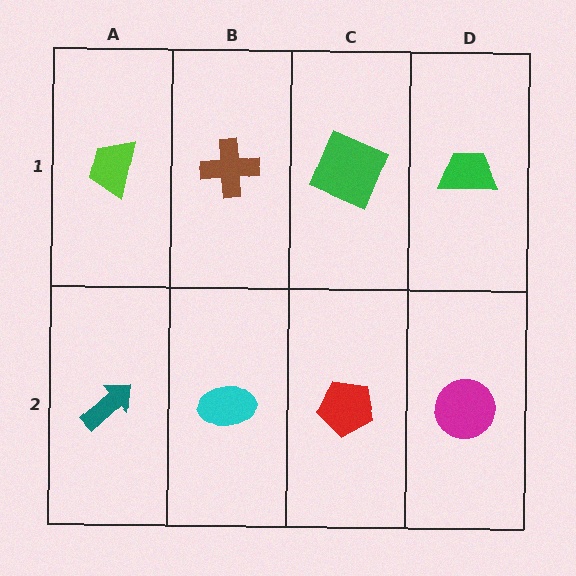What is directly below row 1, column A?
A teal arrow.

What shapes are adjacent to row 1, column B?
A cyan ellipse (row 2, column B), a lime trapezoid (row 1, column A), a green square (row 1, column C).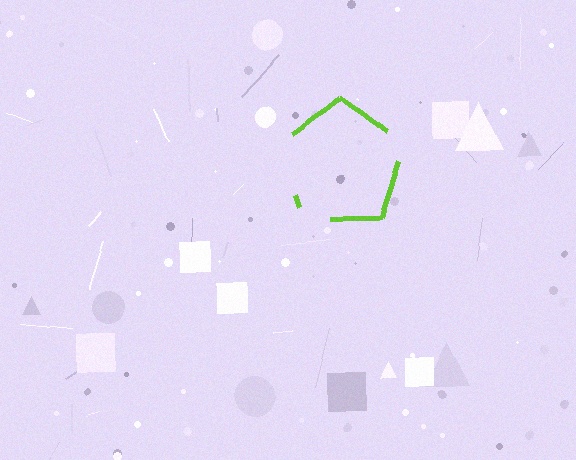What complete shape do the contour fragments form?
The contour fragments form a pentagon.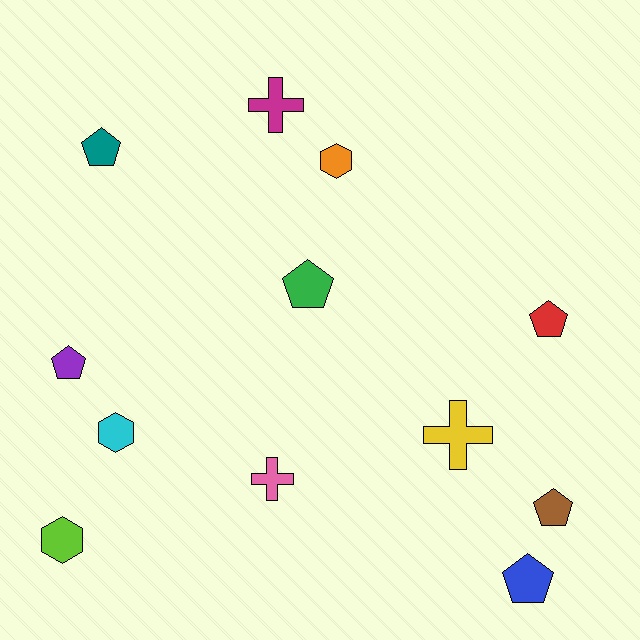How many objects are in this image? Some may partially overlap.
There are 12 objects.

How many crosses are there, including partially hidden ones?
There are 3 crosses.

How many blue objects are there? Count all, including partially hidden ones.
There is 1 blue object.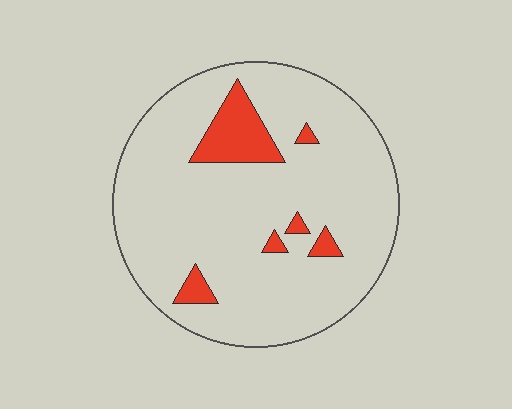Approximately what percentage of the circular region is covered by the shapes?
Approximately 10%.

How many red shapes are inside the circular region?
6.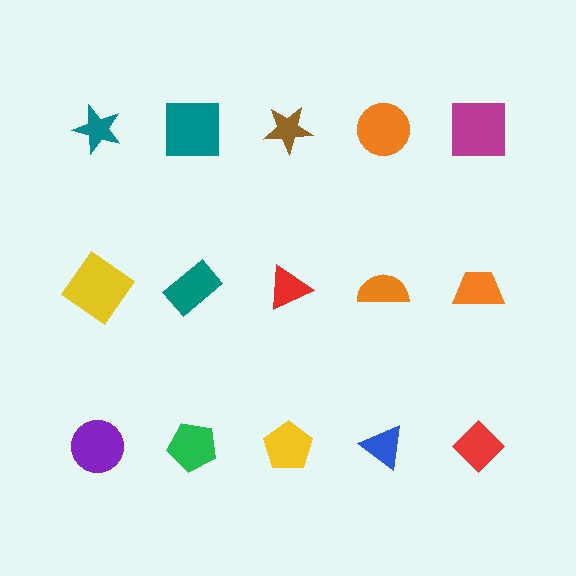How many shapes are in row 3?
5 shapes.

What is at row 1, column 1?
A teal star.